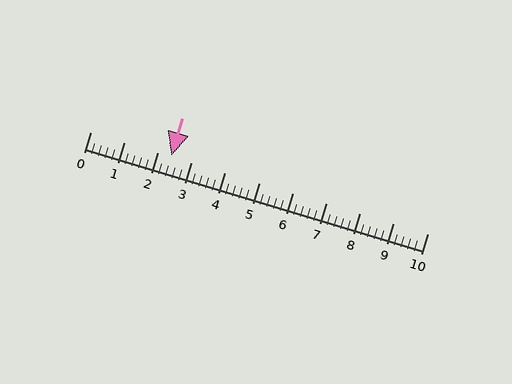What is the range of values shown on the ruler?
The ruler shows values from 0 to 10.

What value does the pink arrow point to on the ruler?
The pink arrow points to approximately 2.4.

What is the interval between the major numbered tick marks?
The major tick marks are spaced 1 units apart.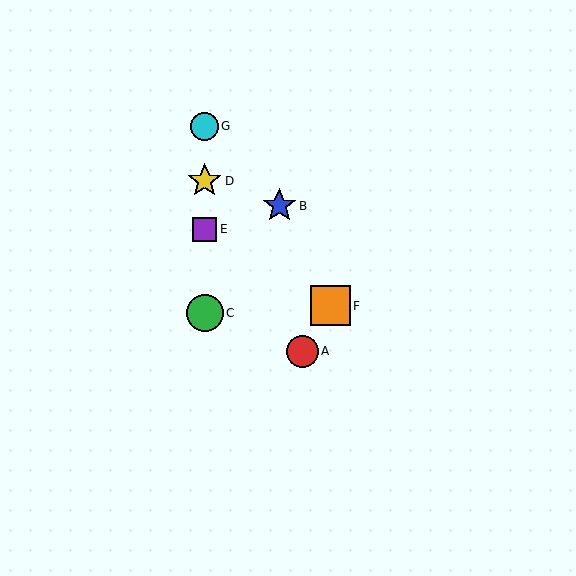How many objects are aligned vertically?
4 objects (C, D, E, G) are aligned vertically.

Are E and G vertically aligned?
Yes, both are at x≈205.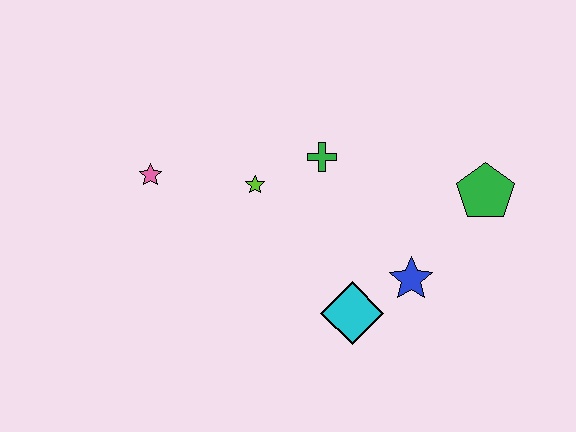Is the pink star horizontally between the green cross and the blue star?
No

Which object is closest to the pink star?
The lime star is closest to the pink star.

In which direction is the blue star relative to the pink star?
The blue star is to the right of the pink star.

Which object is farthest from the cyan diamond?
The pink star is farthest from the cyan diamond.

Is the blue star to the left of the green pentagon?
Yes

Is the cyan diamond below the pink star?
Yes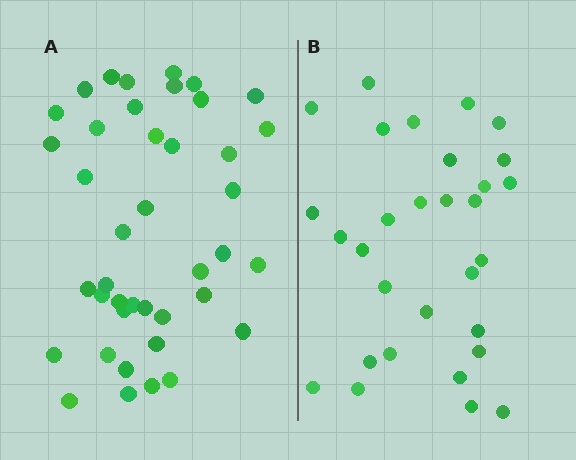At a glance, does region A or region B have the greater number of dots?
Region A (the left region) has more dots.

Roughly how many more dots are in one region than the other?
Region A has roughly 12 or so more dots than region B.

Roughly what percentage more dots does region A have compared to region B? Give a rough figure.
About 35% more.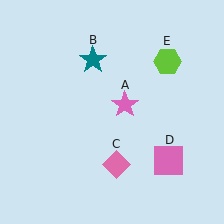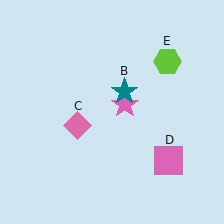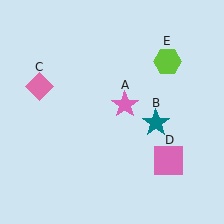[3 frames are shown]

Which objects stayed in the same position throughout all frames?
Pink star (object A) and pink square (object D) and lime hexagon (object E) remained stationary.